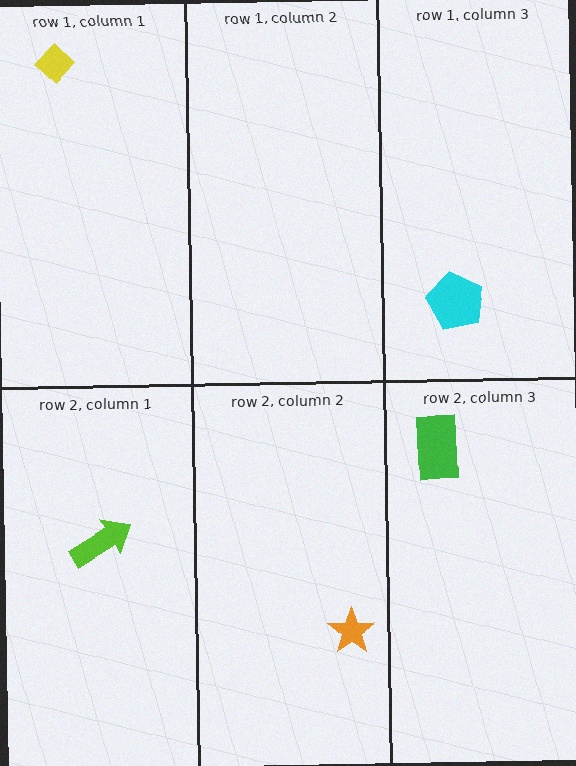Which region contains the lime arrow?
The row 2, column 1 region.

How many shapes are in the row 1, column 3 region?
1.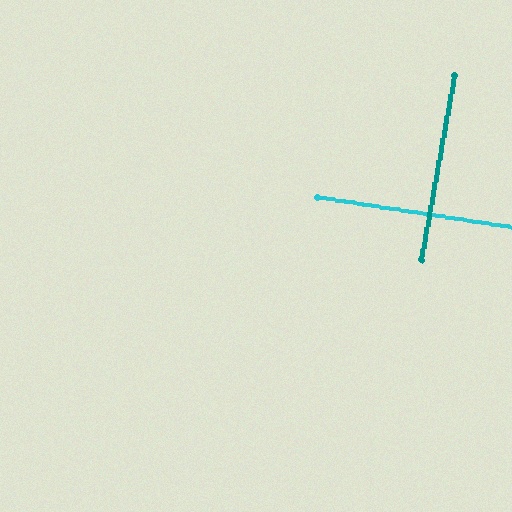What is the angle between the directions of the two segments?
Approximately 89 degrees.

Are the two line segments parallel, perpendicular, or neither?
Perpendicular — they meet at approximately 89°.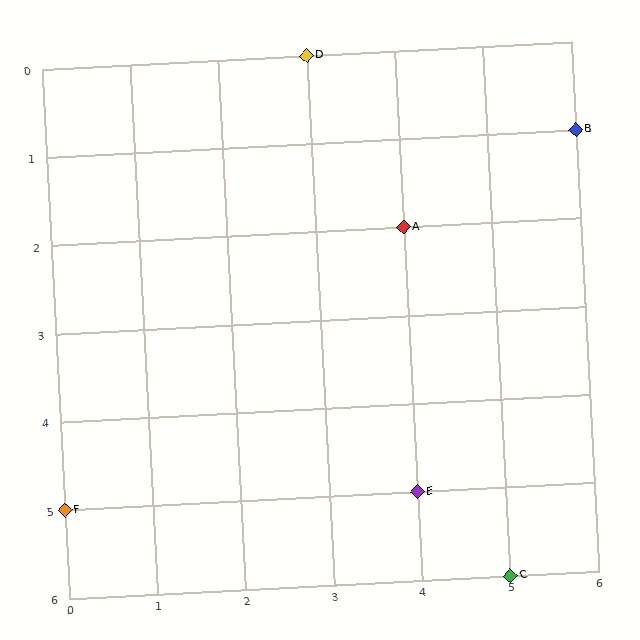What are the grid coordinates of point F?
Point F is at grid coordinates (0, 5).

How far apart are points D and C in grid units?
Points D and C are 2 columns and 6 rows apart (about 6.3 grid units diagonally).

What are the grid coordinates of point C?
Point C is at grid coordinates (5, 6).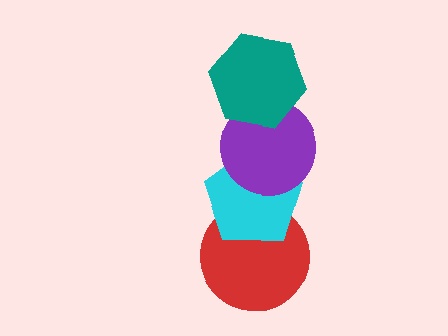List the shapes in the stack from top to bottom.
From top to bottom: the teal hexagon, the purple circle, the cyan pentagon, the red circle.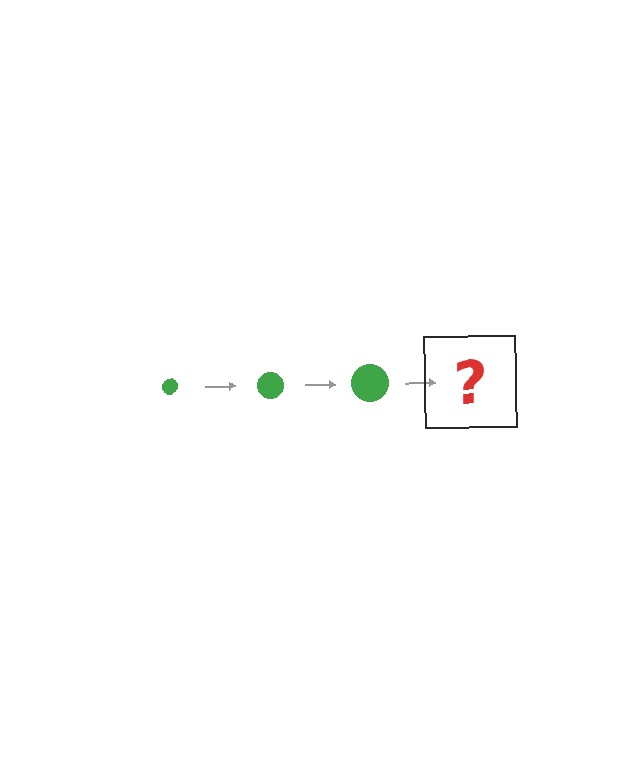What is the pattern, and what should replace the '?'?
The pattern is that the circle gets progressively larger each step. The '?' should be a green circle, larger than the previous one.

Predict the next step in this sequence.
The next step is a green circle, larger than the previous one.